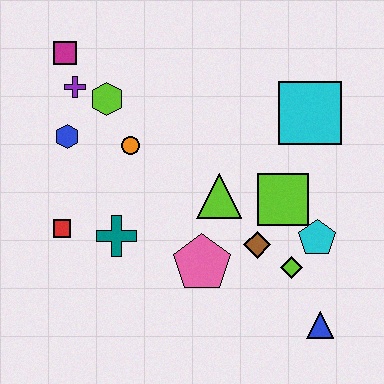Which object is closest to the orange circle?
The lime hexagon is closest to the orange circle.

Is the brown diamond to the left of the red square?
No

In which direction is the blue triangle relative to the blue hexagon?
The blue triangle is to the right of the blue hexagon.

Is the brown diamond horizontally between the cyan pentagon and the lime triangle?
Yes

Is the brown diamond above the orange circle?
No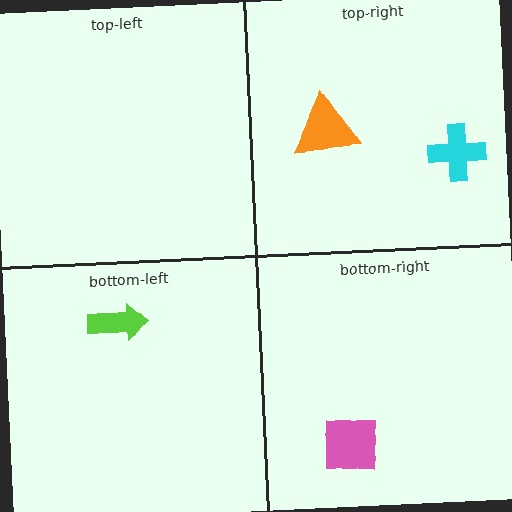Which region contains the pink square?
The bottom-right region.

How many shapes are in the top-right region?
2.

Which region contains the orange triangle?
The top-right region.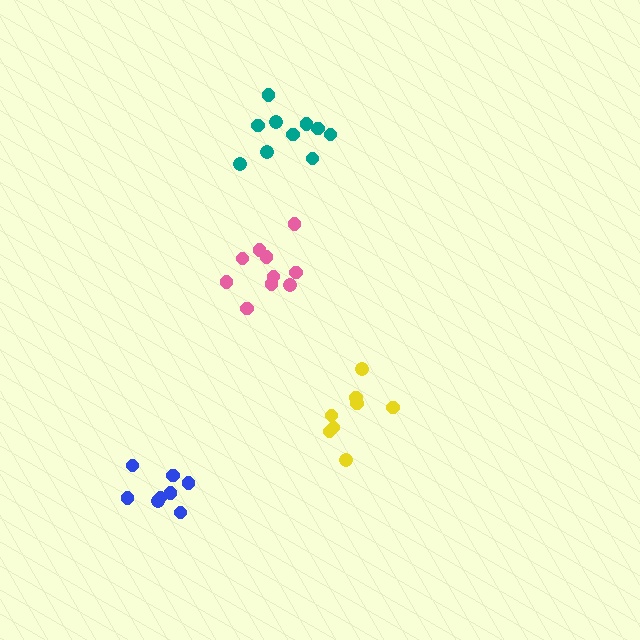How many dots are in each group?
Group 1: 10 dots, Group 2: 10 dots, Group 3: 8 dots, Group 4: 8 dots (36 total).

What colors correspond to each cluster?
The clusters are colored: teal, pink, blue, yellow.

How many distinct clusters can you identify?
There are 4 distinct clusters.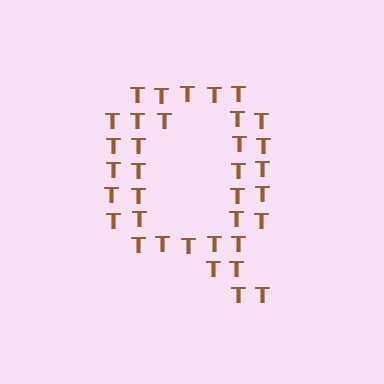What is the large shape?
The large shape is the letter Q.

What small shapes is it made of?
It is made of small letter T's.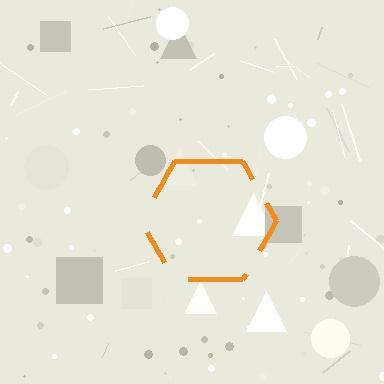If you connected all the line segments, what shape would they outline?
They would outline a hexagon.